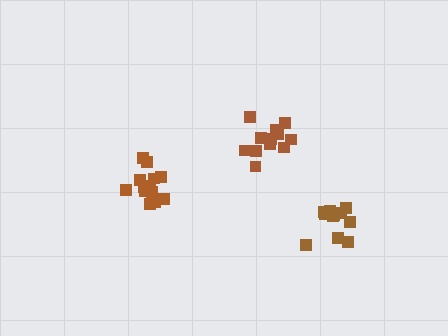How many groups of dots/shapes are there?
There are 3 groups.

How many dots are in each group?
Group 1: 14 dots, Group 2: 11 dots, Group 3: 13 dots (38 total).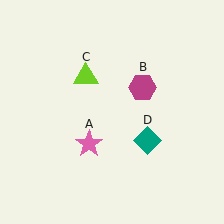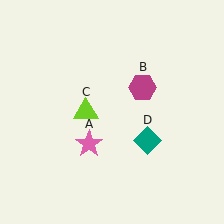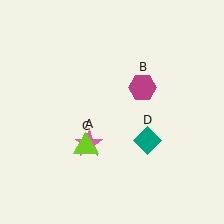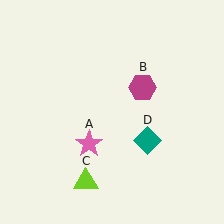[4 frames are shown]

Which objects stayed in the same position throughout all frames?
Pink star (object A) and magenta hexagon (object B) and teal diamond (object D) remained stationary.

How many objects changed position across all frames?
1 object changed position: lime triangle (object C).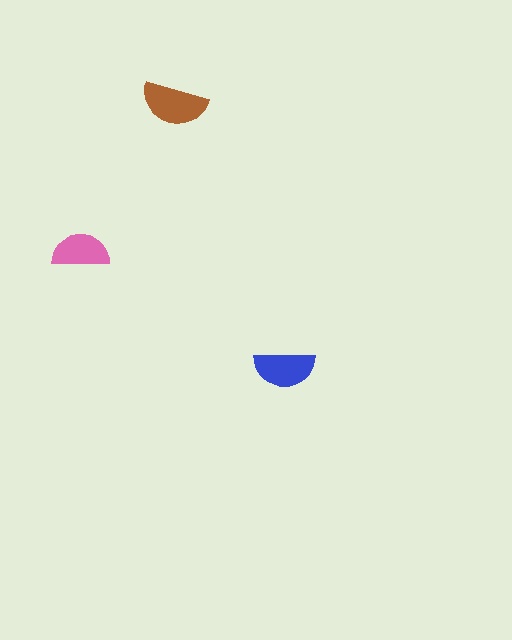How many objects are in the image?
There are 3 objects in the image.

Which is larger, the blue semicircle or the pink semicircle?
The blue one.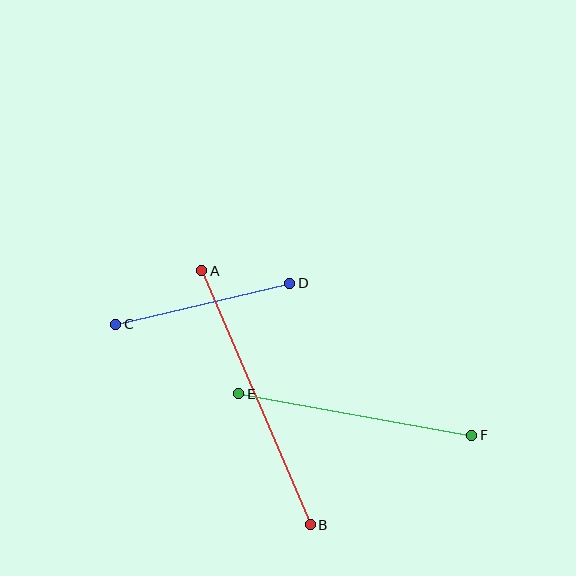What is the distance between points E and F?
The distance is approximately 236 pixels.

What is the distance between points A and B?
The distance is approximately 276 pixels.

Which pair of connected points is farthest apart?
Points A and B are farthest apart.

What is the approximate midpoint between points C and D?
The midpoint is at approximately (203, 304) pixels.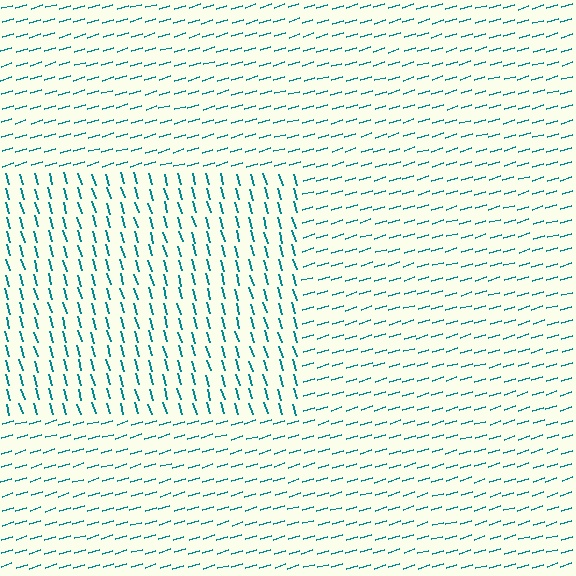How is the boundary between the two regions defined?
The boundary is defined purely by a change in line orientation (approximately 90 degrees difference). All lines are the same color and thickness.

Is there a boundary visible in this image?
Yes, there is a texture boundary formed by a change in line orientation.